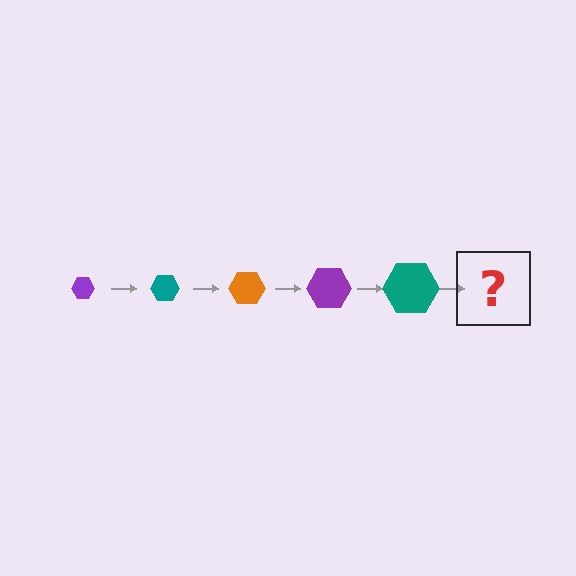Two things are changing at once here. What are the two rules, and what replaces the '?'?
The two rules are that the hexagon grows larger each step and the color cycles through purple, teal, and orange. The '?' should be an orange hexagon, larger than the previous one.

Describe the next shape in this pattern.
It should be an orange hexagon, larger than the previous one.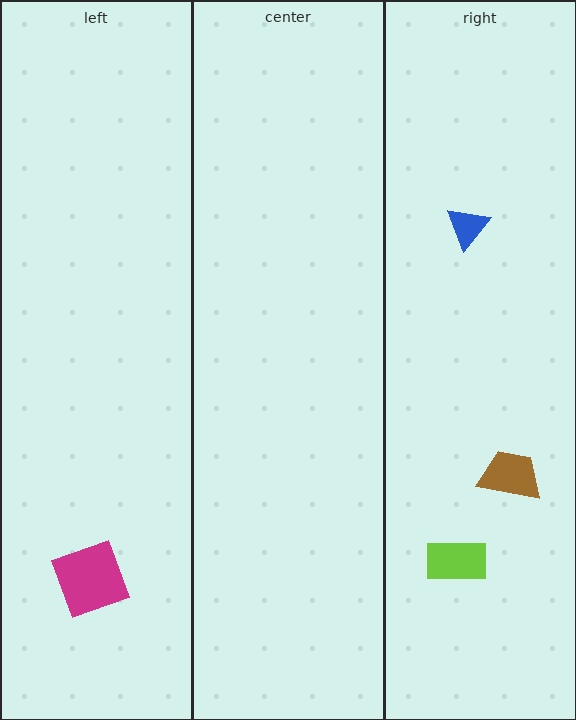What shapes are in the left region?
The magenta square.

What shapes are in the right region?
The brown trapezoid, the lime rectangle, the blue triangle.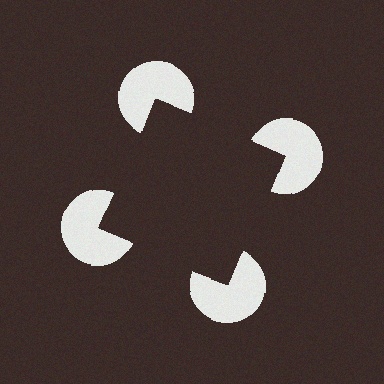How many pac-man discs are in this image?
There are 4 — one at each vertex of the illusory square.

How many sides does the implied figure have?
4 sides.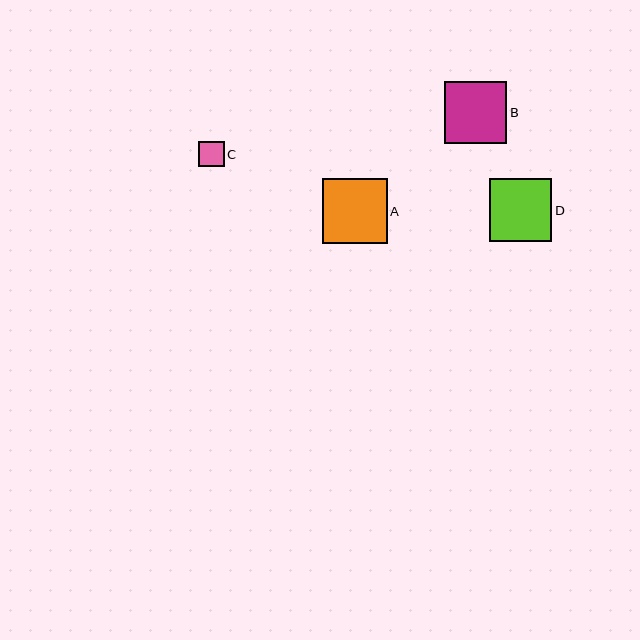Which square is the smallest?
Square C is the smallest with a size of approximately 25 pixels.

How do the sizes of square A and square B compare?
Square A and square B are approximately the same size.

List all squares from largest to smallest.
From largest to smallest: A, D, B, C.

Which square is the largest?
Square A is the largest with a size of approximately 65 pixels.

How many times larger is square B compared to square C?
Square B is approximately 2.5 times the size of square C.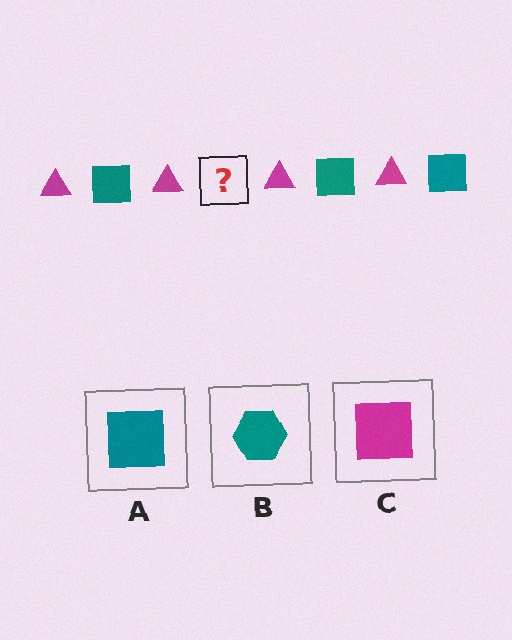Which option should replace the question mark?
Option A.